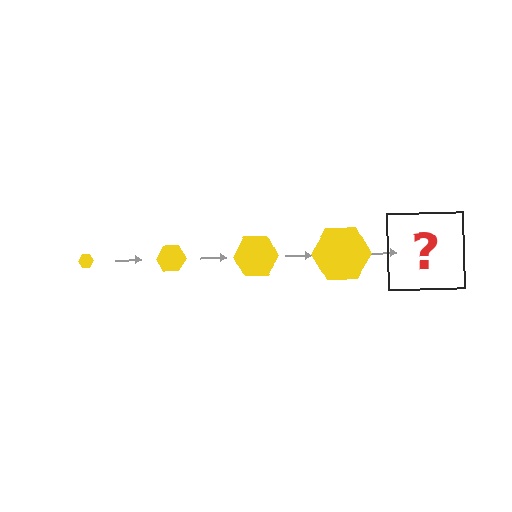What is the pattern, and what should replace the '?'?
The pattern is that the hexagon gets progressively larger each step. The '?' should be a yellow hexagon, larger than the previous one.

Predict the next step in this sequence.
The next step is a yellow hexagon, larger than the previous one.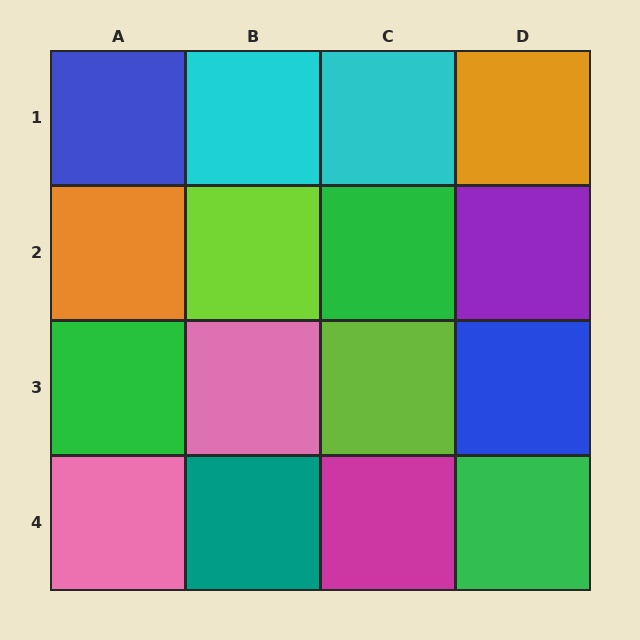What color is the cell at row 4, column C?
Magenta.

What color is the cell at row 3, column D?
Blue.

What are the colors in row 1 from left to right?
Blue, cyan, cyan, orange.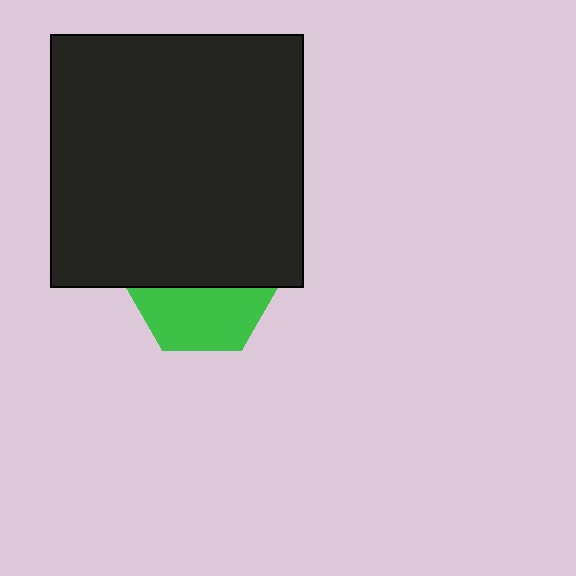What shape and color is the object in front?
The object in front is a black square.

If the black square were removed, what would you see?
You would see the complete green hexagon.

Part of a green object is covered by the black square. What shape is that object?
It is a hexagon.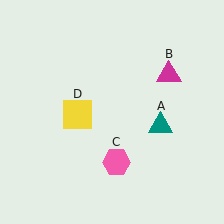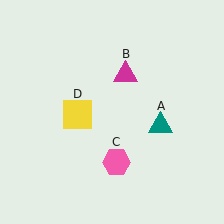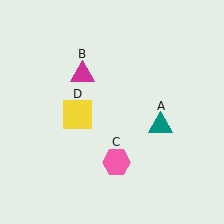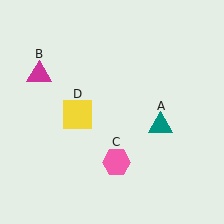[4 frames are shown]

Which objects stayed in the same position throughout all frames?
Teal triangle (object A) and pink hexagon (object C) and yellow square (object D) remained stationary.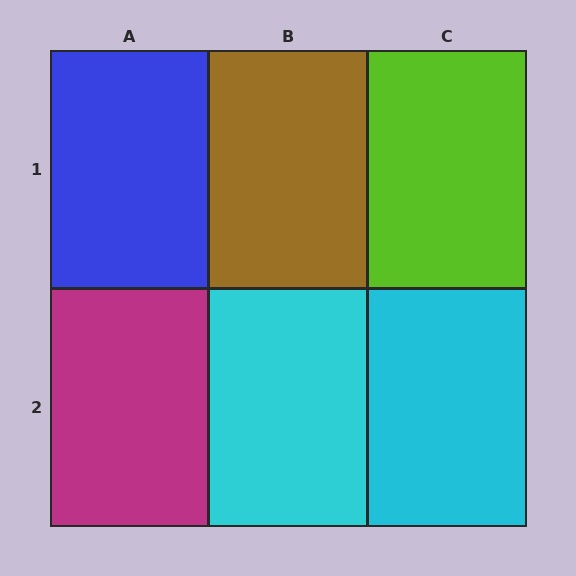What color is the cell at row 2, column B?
Cyan.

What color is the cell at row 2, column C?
Cyan.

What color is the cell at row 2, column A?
Magenta.